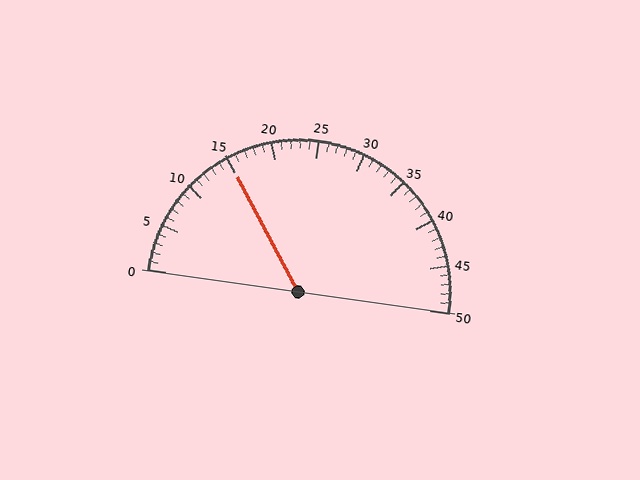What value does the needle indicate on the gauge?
The needle indicates approximately 15.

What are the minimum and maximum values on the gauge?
The gauge ranges from 0 to 50.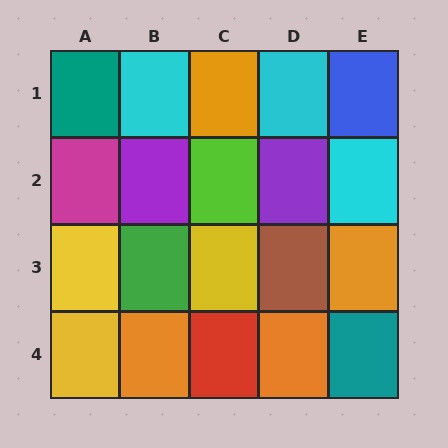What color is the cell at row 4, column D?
Orange.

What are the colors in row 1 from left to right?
Teal, cyan, orange, cyan, blue.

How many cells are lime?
1 cell is lime.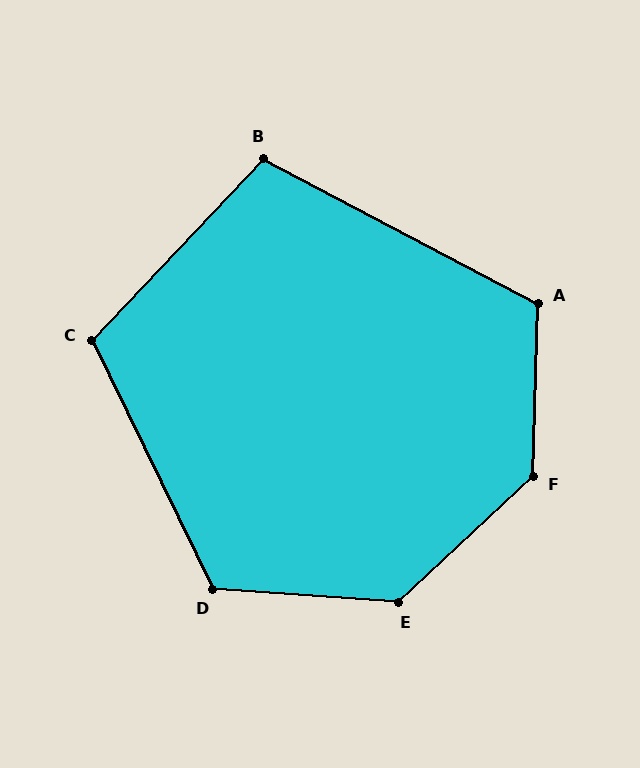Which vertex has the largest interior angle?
F, at approximately 135 degrees.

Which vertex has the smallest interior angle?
B, at approximately 106 degrees.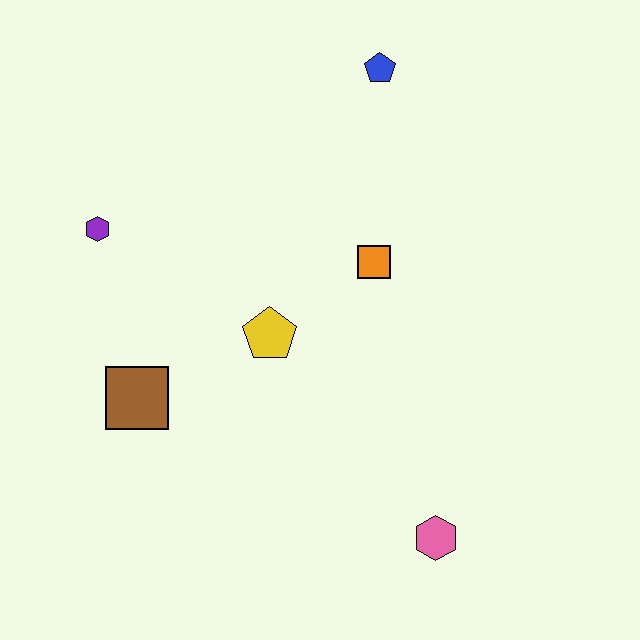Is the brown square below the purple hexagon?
Yes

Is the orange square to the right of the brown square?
Yes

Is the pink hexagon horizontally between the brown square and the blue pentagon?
No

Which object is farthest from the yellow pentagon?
The blue pentagon is farthest from the yellow pentagon.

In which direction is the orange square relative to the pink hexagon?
The orange square is above the pink hexagon.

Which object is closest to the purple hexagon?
The brown square is closest to the purple hexagon.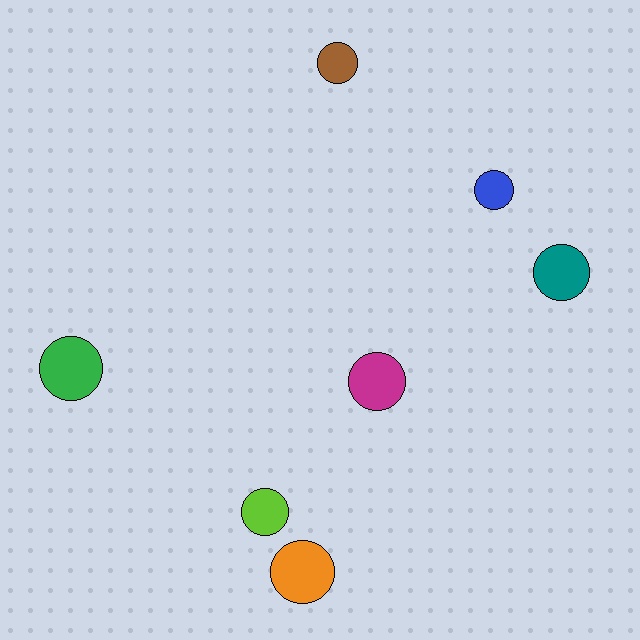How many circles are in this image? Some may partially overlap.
There are 7 circles.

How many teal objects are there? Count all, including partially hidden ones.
There is 1 teal object.